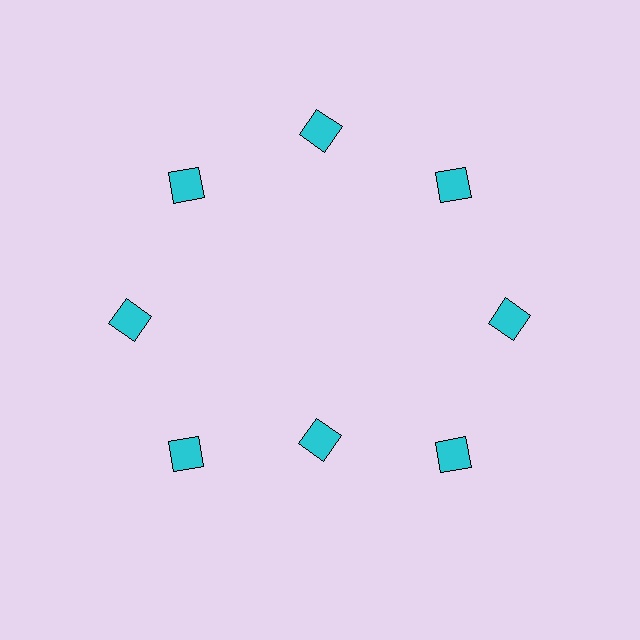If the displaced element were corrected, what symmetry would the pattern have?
It would have 8-fold rotational symmetry — the pattern would map onto itself every 45 degrees.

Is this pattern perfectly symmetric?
No. The 8 cyan diamonds are arranged in a ring, but one element near the 6 o'clock position is pulled inward toward the center, breaking the 8-fold rotational symmetry.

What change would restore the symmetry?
The symmetry would be restored by moving it outward, back onto the ring so that all 8 diamonds sit at equal angles and equal distance from the center.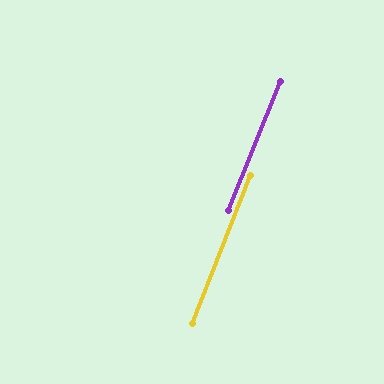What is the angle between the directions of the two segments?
Approximately 0 degrees.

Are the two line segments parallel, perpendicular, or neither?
Parallel — their directions differ by only 0.3°.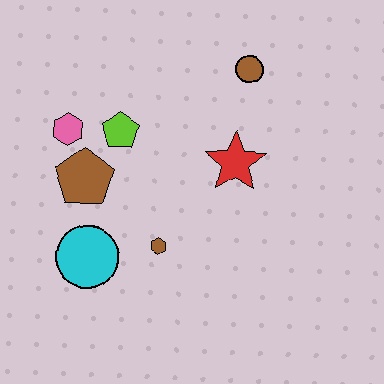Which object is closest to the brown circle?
The red star is closest to the brown circle.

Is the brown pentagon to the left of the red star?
Yes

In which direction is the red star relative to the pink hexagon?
The red star is to the right of the pink hexagon.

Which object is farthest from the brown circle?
The cyan circle is farthest from the brown circle.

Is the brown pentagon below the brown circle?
Yes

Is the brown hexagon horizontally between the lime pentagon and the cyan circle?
No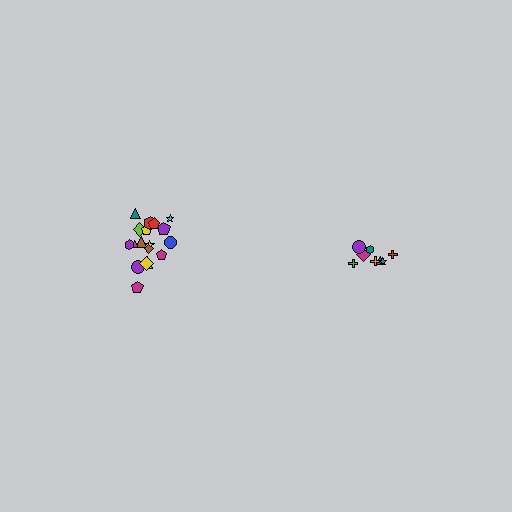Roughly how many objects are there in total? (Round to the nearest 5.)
Roughly 25 objects in total.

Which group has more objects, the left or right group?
The left group.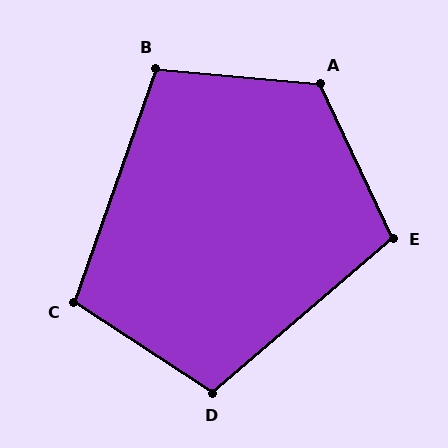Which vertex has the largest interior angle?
A, at approximately 121 degrees.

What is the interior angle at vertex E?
Approximately 105 degrees (obtuse).